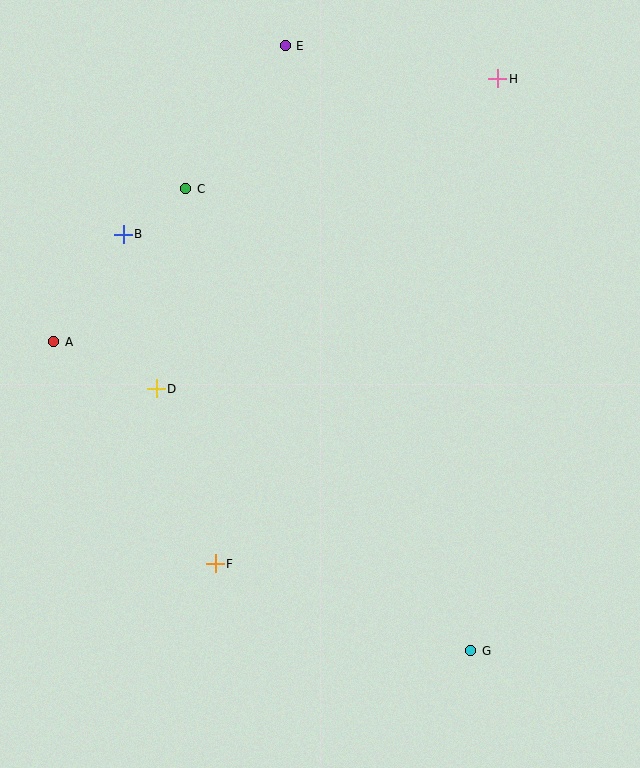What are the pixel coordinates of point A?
Point A is at (54, 342).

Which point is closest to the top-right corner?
Point H is closest to the top-right corner.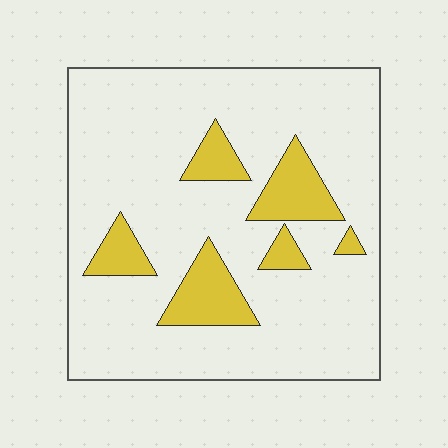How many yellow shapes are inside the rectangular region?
6.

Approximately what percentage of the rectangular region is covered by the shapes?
Approximately 15%.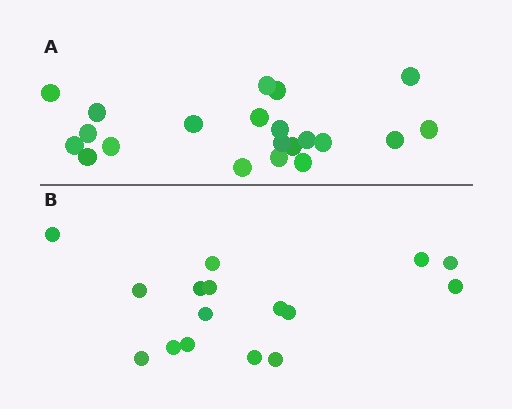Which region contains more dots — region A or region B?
Region A (the top region) has more dots.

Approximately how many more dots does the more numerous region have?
Region A has about 5 more dots than region B.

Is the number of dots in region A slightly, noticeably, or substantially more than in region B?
Region A has noticeably more, but not dramatically so. The ratio is roughly 1.3 to 1.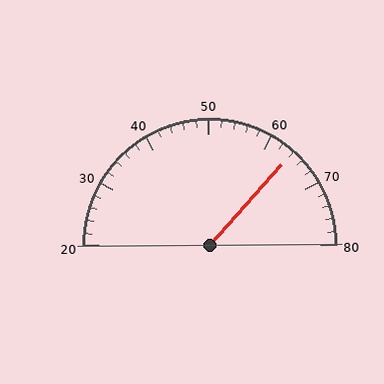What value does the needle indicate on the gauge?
The needle indicates approximately 64.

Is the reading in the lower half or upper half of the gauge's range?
The reading is in the upper half of the range (20 to 80).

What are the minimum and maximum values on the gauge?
The gauge ranges from 20 to 80.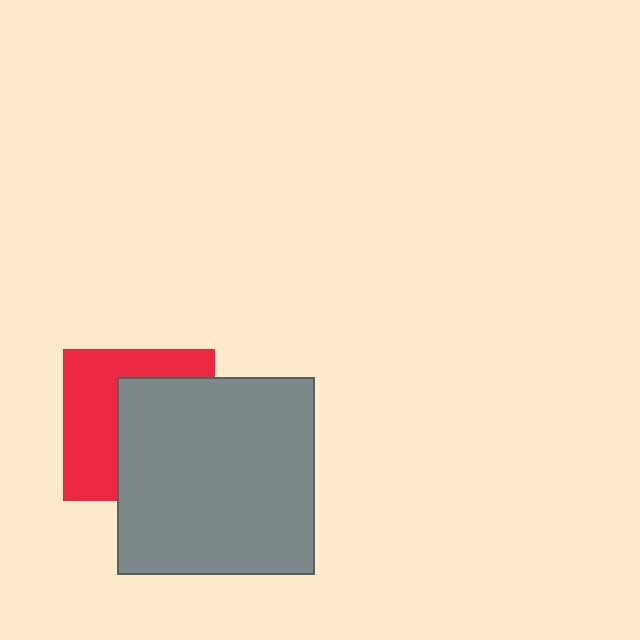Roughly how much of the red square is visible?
About half of it is visible (roughly 47%).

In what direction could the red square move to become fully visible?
The red square could move left. That would shift it out from behind the gray square entirely.